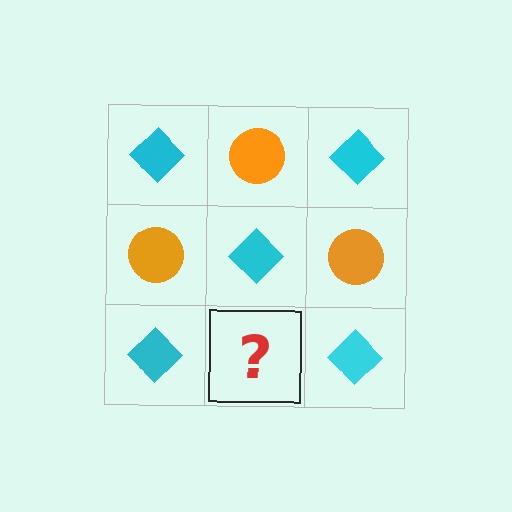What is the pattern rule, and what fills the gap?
The rule is that it alternates cyan diamond and orange circle in a checkerboard pattern. The gap should be filled with an orange circle.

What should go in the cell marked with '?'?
The missing cell should contain an orange circle.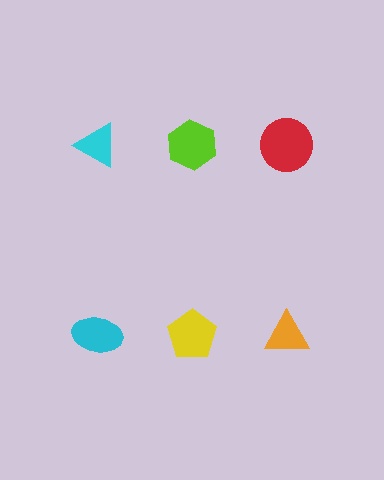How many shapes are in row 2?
3 shapes.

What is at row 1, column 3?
A red circle.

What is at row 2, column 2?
A yellow pentagon.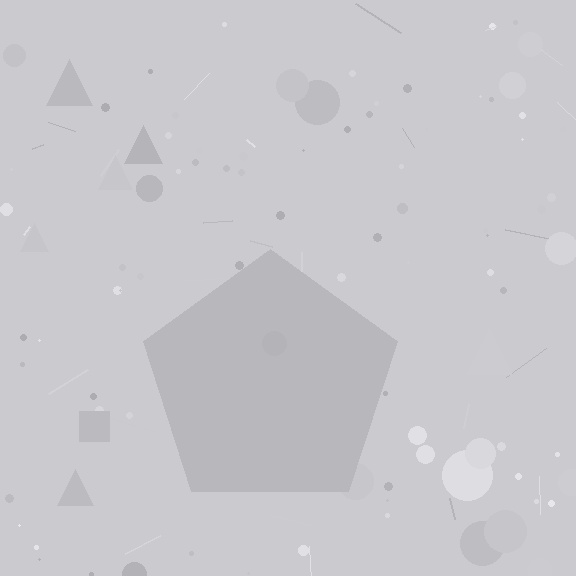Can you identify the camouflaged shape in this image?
The camouflaged shape is a pentagon.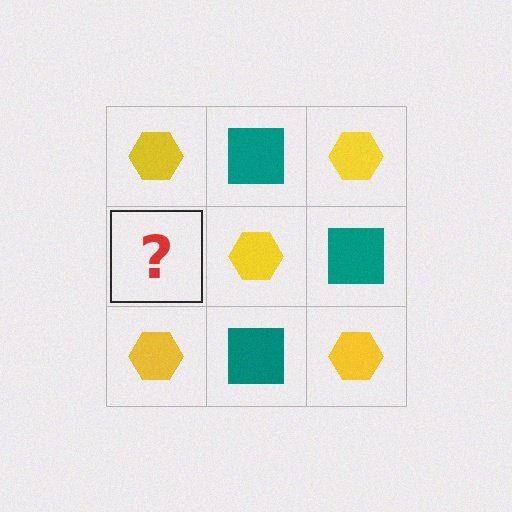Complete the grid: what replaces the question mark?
The question mark should be replaced with a teal square.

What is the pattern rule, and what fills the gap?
The rule is that it alternates yellow hexagon and teal square in a checkerboard pattern. The gap should be filled with a teal square.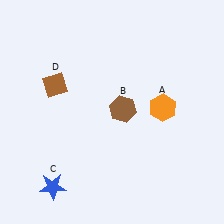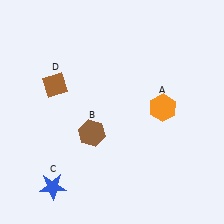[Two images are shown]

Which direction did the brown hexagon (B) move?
The brown hexagon (B) moved left.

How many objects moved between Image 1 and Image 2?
1 object moved between the two images.